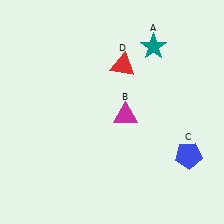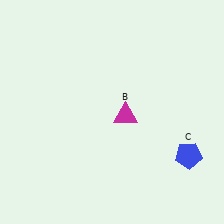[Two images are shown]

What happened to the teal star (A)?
The teal star (A) was removed in Image 2. It was in the top-right area of Image 1.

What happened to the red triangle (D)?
The red triangle (D) was removed in Image 2. It was in the top-right area of Image 1.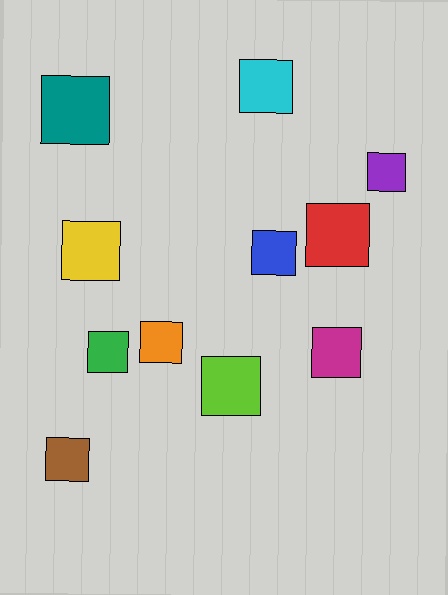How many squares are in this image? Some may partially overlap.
There are 11 squares.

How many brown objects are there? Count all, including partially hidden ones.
There is 1 brown object.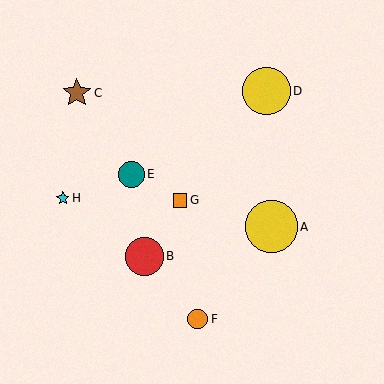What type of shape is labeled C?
Shape C is a brown star.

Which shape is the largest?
The yellow circle (labeled A) is the largest.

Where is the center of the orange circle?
The center of the orange circle is at (198, 319).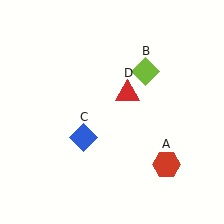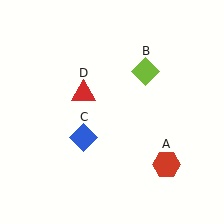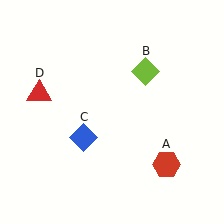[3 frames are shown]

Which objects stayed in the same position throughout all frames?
Red hexagon (object A) and lime diamond (object B) and blue diamond (object C) remained stationary.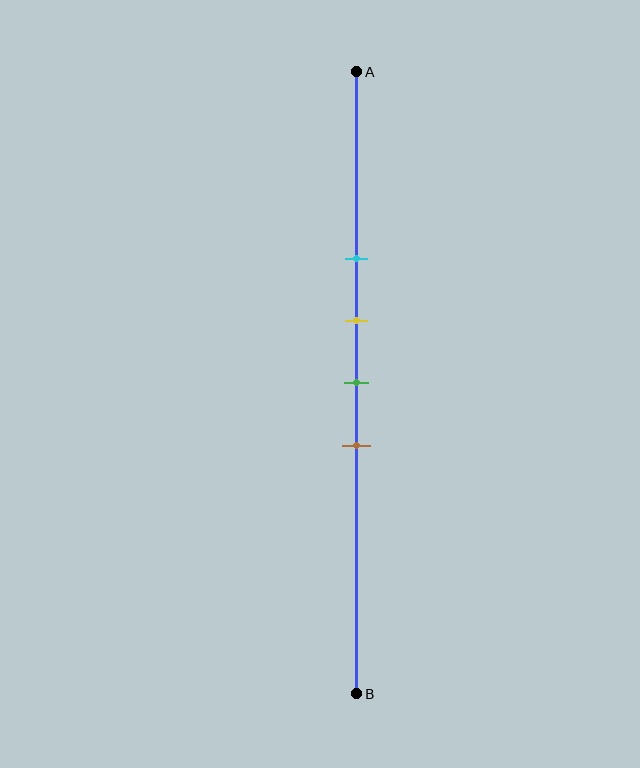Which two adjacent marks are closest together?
The yellow and green marks are the closest adjacent pair.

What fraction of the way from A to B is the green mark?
The green mark is approximately 50% (0.5) of the way from A to B.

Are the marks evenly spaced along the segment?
Yes, the marks are approximately evenly spaced.